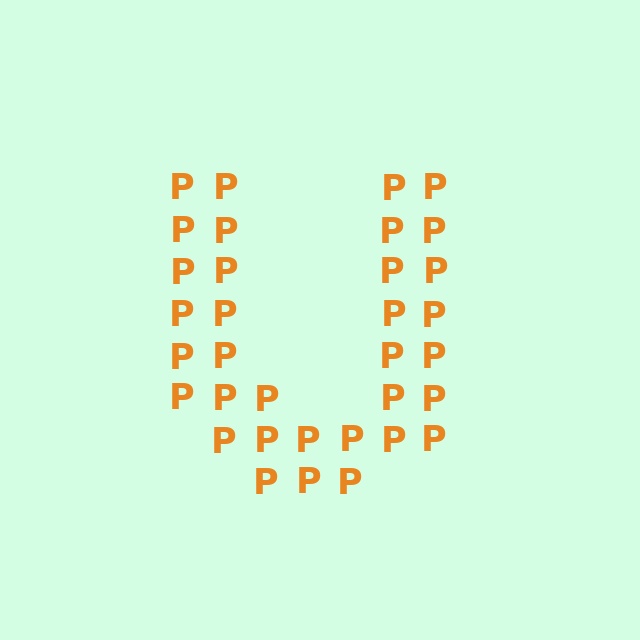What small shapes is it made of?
It is made of small letter P's.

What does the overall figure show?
The overall figure shows the letter U.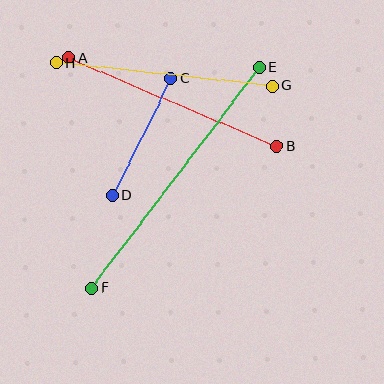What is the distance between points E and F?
The distance is approximately 277 pixels.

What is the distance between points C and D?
The distance is approximately 131 pixels.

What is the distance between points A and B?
The distance is approximately 227 pixels.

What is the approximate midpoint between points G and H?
The midpoint is at approximately (164, 75) pixels.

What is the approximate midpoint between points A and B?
The midpoint is at approximately (173, 102) pixels.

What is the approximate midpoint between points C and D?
The midpoint is at approximately (141, 137) pixels.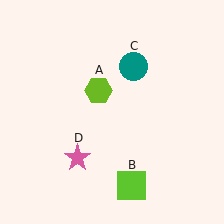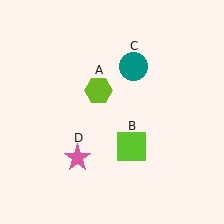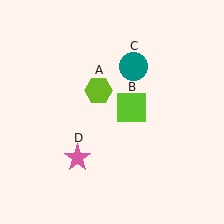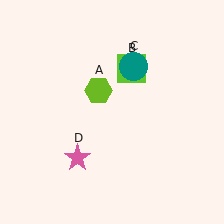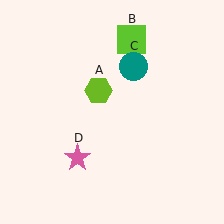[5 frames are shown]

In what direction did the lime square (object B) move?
The lime square (object B) moved up.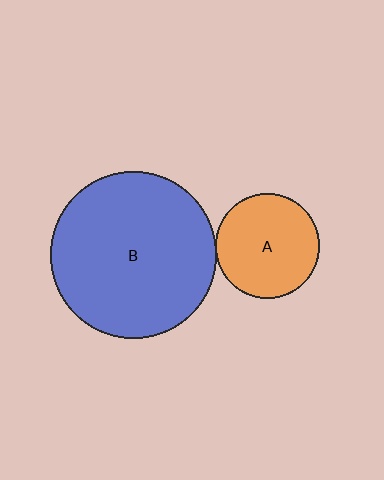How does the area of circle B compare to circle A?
Approximately 2.5 times.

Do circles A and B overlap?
Yes.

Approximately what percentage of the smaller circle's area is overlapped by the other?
Approximately 5%.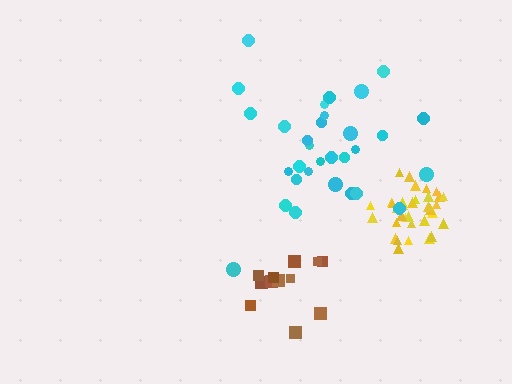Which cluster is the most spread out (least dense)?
Cyan.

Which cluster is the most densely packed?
Yellow.